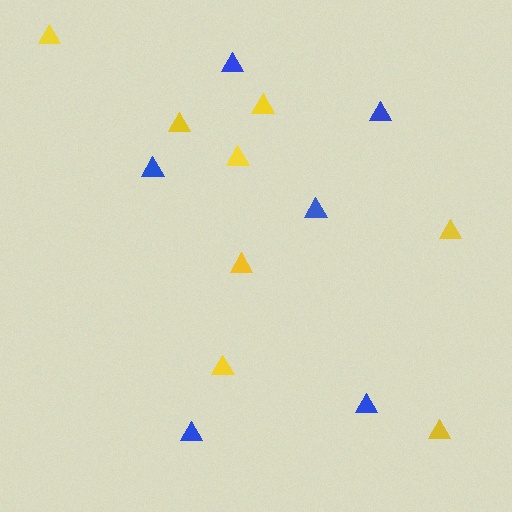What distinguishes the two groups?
There are 2 groups: one group of blue triangles (6) and one group of yellow triangles (8).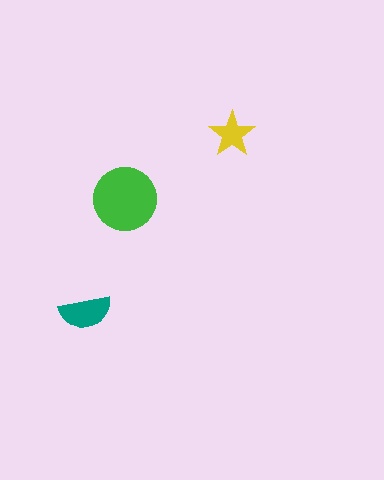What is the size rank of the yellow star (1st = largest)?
3rd.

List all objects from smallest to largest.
The yellow star, the teal semicircle, the green circle.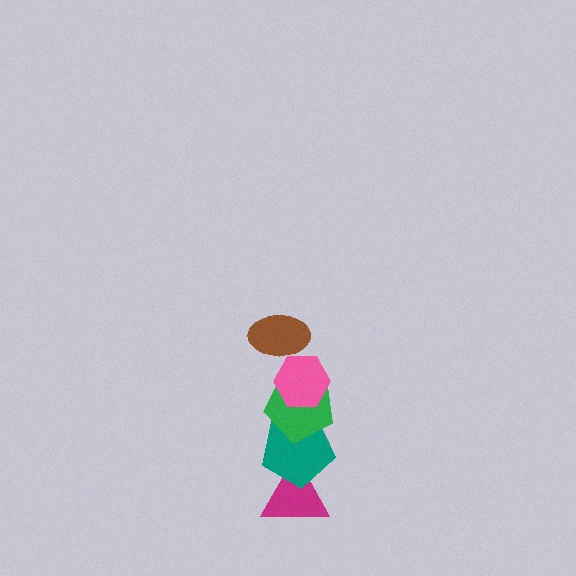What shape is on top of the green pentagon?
The pink hexagon is on top of the green pentagon.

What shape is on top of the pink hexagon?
The brown ellipse is on top of the pink hexagon.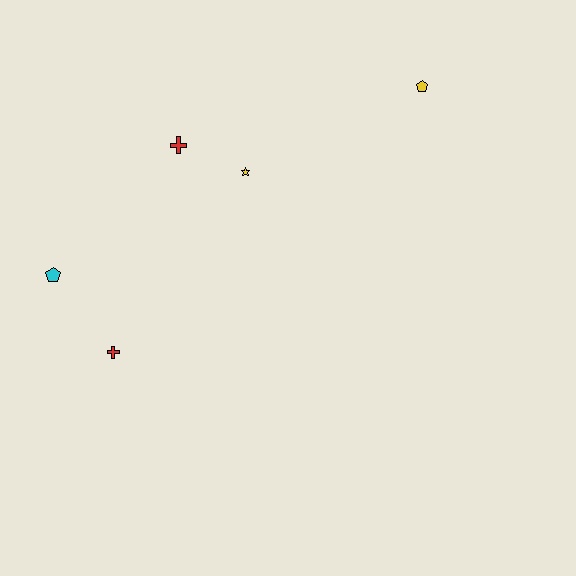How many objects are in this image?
There are 5 objects.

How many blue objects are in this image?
There are no blue objects.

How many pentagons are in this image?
There are 2 pentagons.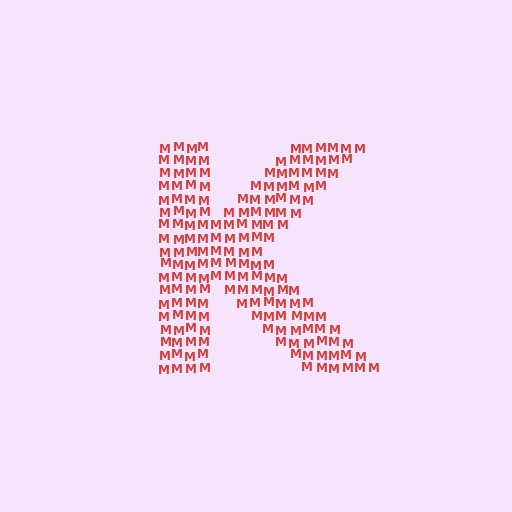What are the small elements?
The small elements are letter M's.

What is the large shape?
The large shape is the letter K.